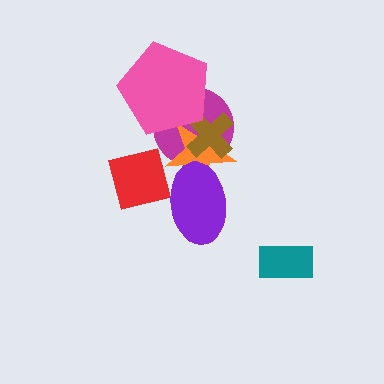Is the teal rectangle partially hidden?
No, no other shape covers it.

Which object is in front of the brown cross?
The pink pentagon is in front of the brown cross.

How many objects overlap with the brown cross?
3 objects overlap with the brown cross.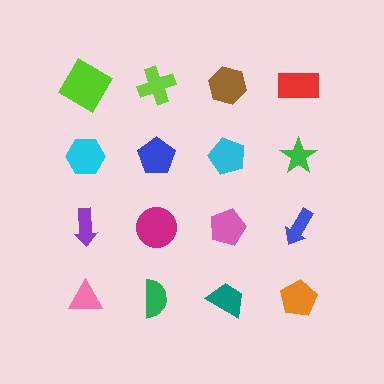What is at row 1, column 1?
A lime diamond.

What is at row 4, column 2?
A green semicircle.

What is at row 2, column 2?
A blue pentagon.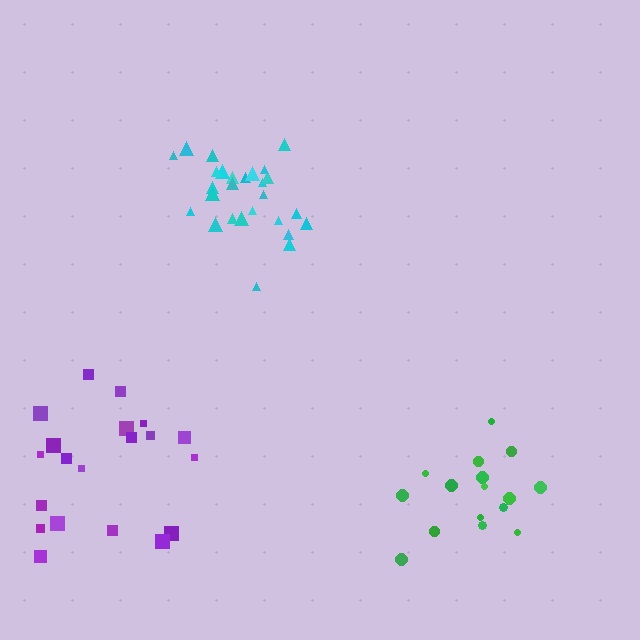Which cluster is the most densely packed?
Cyan.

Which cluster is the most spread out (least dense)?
Purple.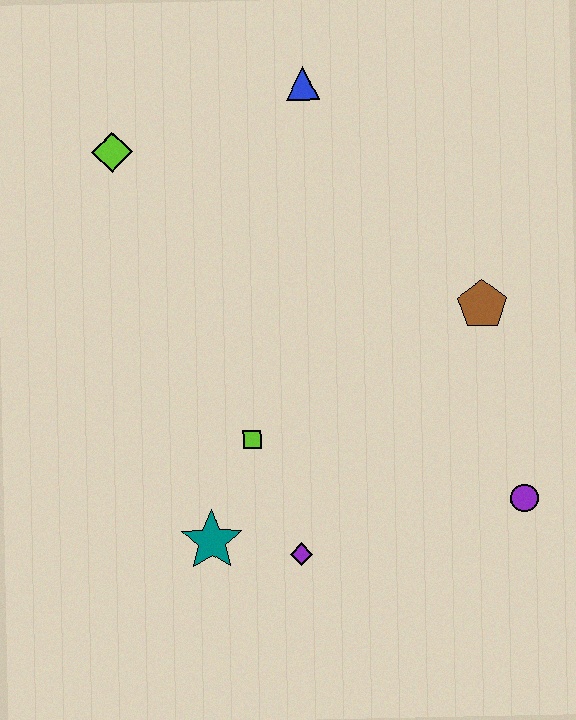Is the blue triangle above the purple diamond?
Yes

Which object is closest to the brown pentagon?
The purple circle is closest to the brown pentagon.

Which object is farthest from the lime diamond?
The purple circle is farthest from the lime diamond.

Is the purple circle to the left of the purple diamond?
No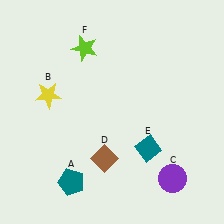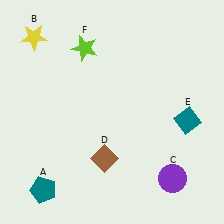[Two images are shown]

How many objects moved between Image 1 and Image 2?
3 objects moved between the two images.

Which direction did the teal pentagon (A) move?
The teal pentagon (A) moved left.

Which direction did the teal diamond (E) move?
The teal diamond (E) moved right.